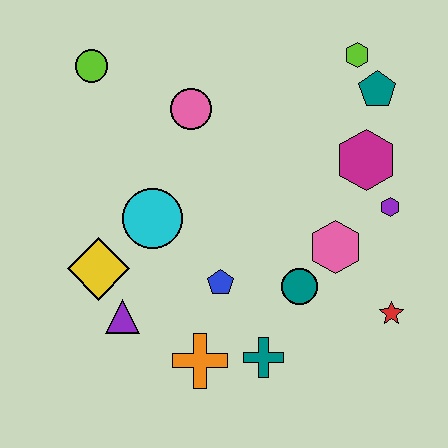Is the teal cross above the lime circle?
No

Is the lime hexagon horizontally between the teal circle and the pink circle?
No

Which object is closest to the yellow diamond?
The purple triangle is closest to the yellow diamond.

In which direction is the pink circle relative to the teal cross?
The pink circle is above the teal cross.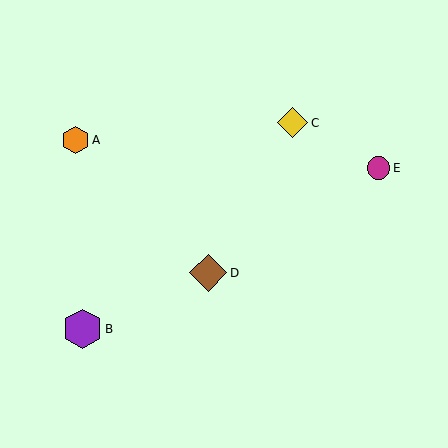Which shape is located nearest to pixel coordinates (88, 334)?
The purple hexagon (labeled B) at (82, 329) is nearest to that location.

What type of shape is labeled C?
Shape C is a yellow diamond.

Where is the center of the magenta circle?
The center of the magenta circle is at (379, 168).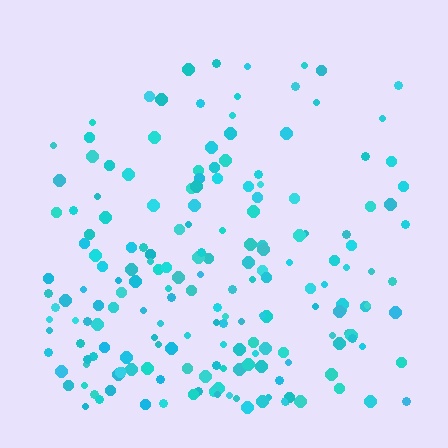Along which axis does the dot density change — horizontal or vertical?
Vertical.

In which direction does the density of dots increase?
From top to bottom, with the bottom side densest.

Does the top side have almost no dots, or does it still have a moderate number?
Still a moderate number, just noticeably fewer than the bottom.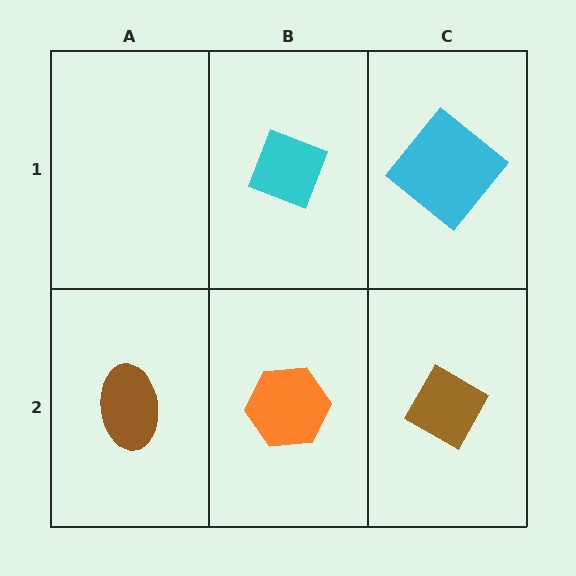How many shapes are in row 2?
3 shapes.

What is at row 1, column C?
A cyan diamond.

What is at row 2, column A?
A brown ellipse.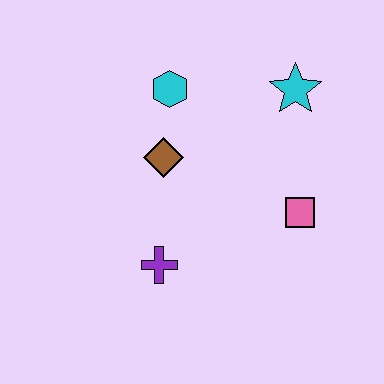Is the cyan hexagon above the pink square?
Yes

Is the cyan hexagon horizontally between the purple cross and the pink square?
Yes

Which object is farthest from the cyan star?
The purple cross is farthest from the cyan star.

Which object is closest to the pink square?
The cyan star is closest to the pink square.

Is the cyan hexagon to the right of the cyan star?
No